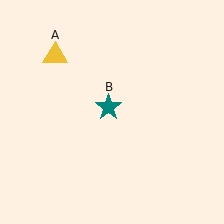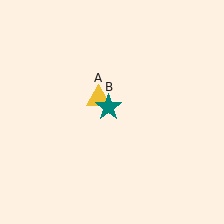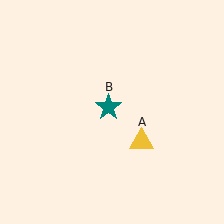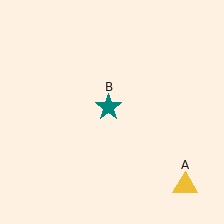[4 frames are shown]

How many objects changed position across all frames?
1 object changed position: yellow triangle (object A).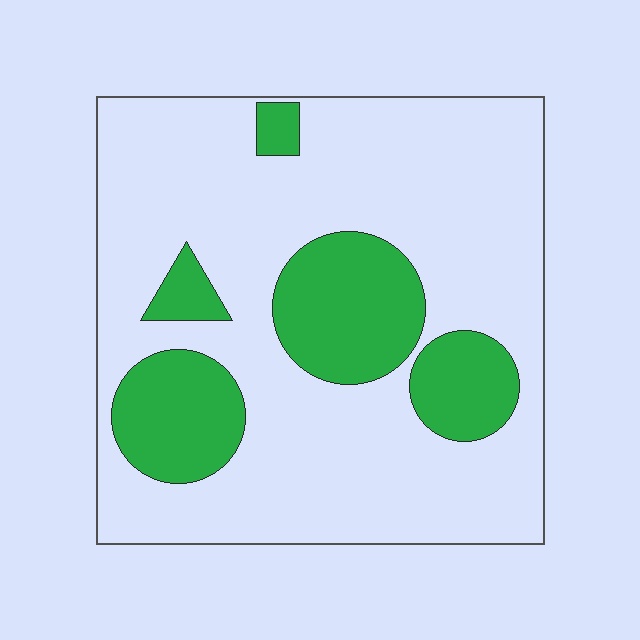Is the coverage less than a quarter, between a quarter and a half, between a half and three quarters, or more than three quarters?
Less than a quarter.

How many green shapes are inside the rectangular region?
5.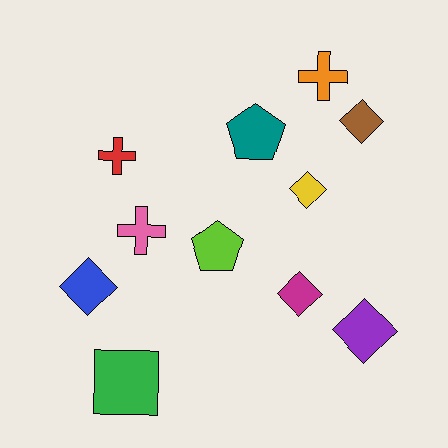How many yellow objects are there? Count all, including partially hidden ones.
There is 1 yellow object.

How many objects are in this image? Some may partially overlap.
There are 11 objects.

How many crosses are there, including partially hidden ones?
There are 3 crosses.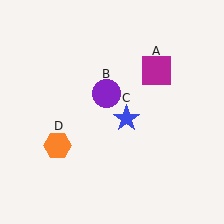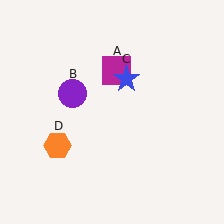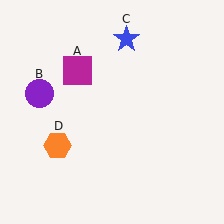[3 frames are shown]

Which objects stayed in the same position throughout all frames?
Orange hexagon (object D) remained stationary.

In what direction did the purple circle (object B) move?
The purple circle (object B) moved left.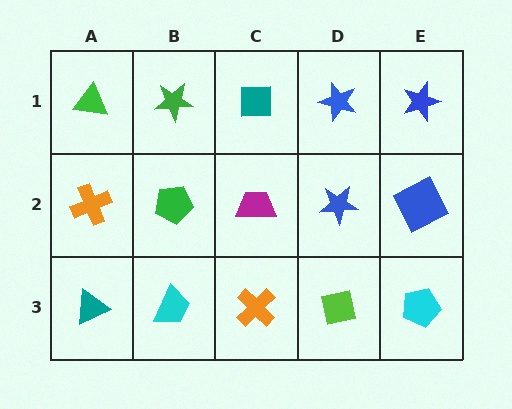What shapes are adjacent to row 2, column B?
A green star (row 1, column B), a cyan trapezoid (row 3, column B), an orange cross (row 2, column A), a magenta trapezoid (row 2, column C).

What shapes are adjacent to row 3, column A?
An orange cross (row 2, column A), a cyan trapezoid (row 3, column B).